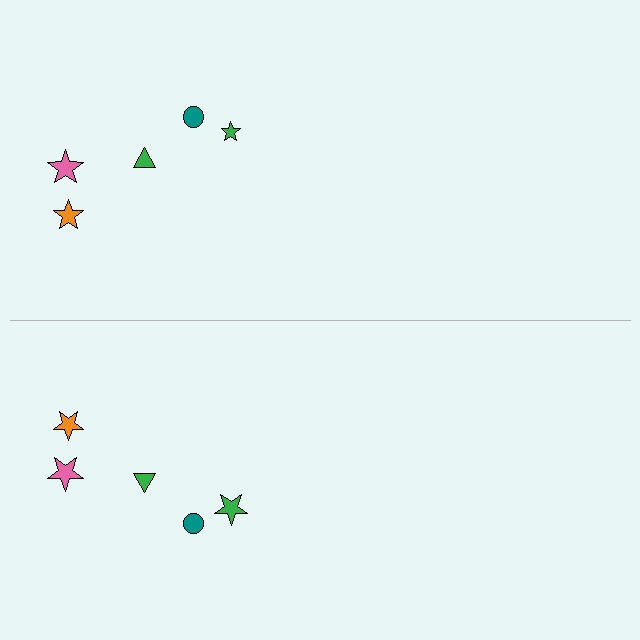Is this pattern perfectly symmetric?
No, the pattern is not perfectly symmetric. The green star on the bottom side has a different size than its mirror counterpart.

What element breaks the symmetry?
The green star on the bottom side has a different size than its mirror counterpart.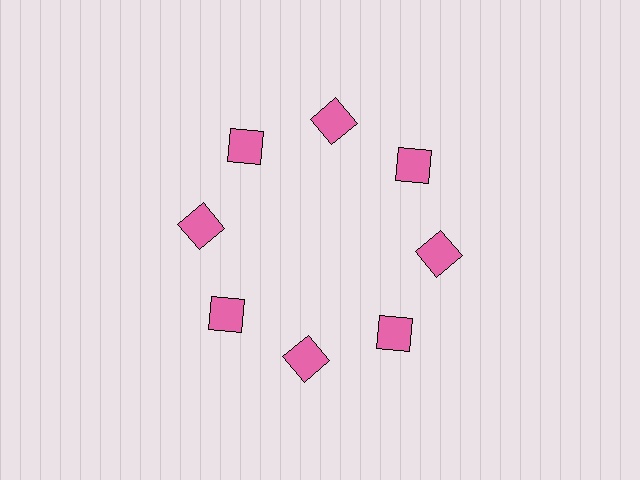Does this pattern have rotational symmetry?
Yes, this pattern has 8-fold rotational symmetry. It looks the same after rotating 45 degrees around the center.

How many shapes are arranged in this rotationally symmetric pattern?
There are 8 shapes, arranged in 8 groups of 1.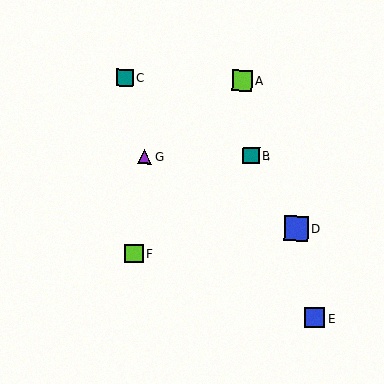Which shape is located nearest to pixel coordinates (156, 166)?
The purple triangle (labeled G) at (145, 157) is nearest to that location.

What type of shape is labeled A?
Shape A is a lime square.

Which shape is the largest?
The blue square (labeled D) is the largest.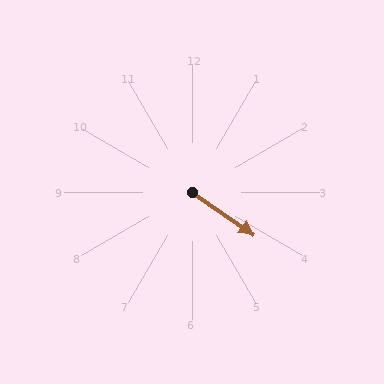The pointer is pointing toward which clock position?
Roughly 4 o'clock.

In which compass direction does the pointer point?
Southeast.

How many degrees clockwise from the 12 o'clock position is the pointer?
Approximately 125 degrees.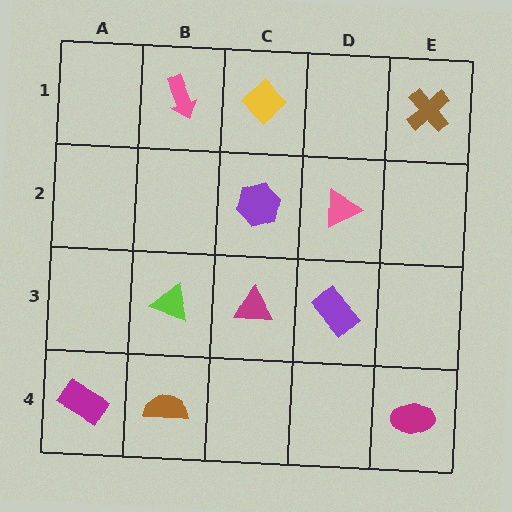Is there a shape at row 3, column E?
No, that cell is empty.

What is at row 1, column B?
A pink arrow.